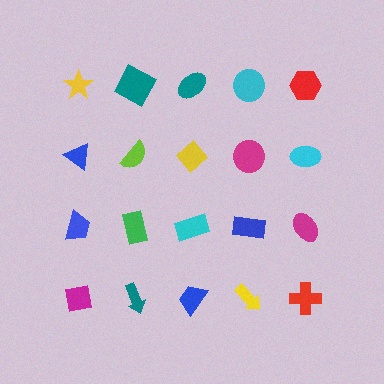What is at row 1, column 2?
A teal square.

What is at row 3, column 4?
A blue rectangle.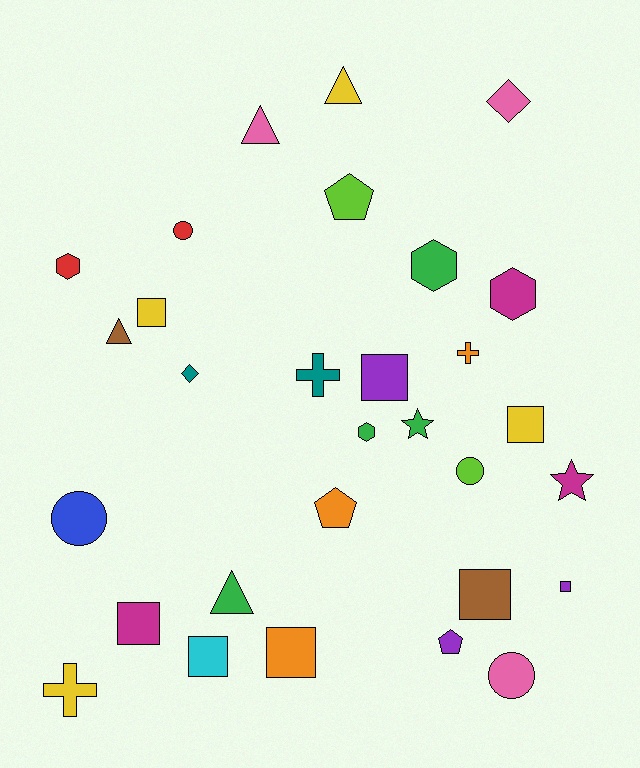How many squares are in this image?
There are 8 squares.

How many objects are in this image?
There are 30 objects.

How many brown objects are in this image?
There are 2 brown objects.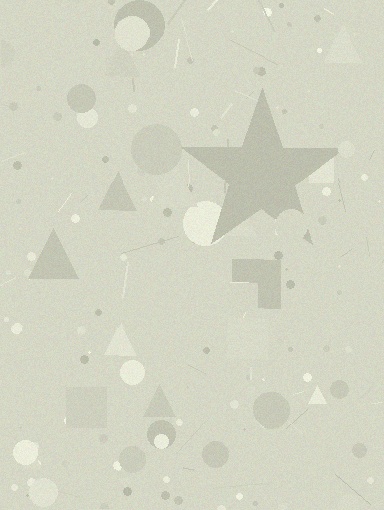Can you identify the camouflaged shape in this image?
The camouflaged shape is a star.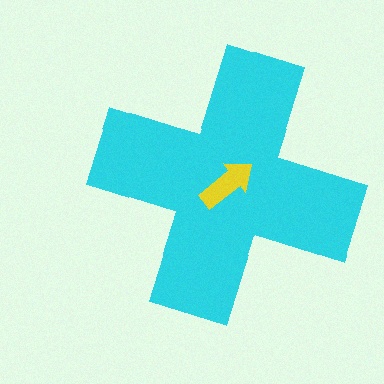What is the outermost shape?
The cyan cross.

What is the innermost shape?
The yellow arrow.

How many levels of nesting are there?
2.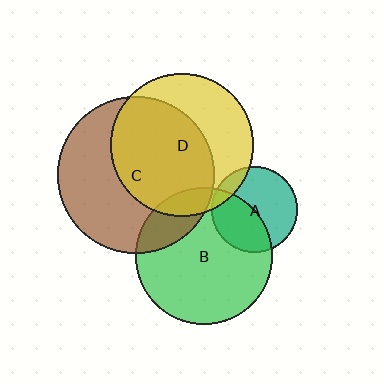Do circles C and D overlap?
Yes.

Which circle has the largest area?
Circle C (brown).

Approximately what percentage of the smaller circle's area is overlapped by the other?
Approximately 60%.